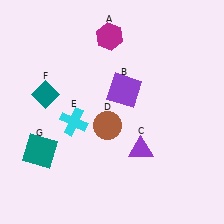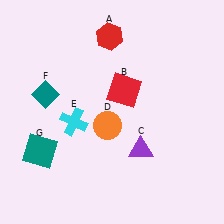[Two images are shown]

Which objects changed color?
A changed from magenta to red. B changed from purple to red. D changed from brown to orange.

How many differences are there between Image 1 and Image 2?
There are 3 differences between the two images.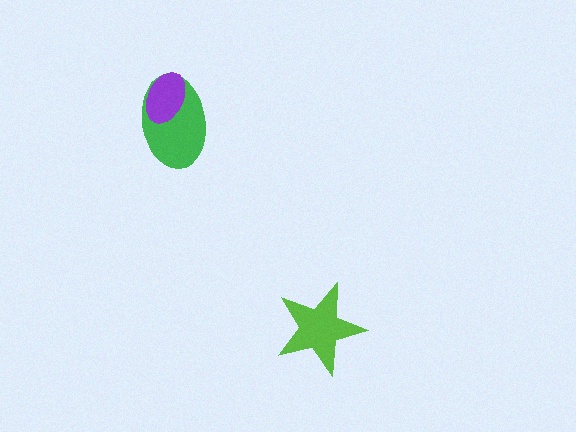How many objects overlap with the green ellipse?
1 object overlaps with the green ellipse.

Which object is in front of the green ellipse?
The purple ellipse is in front of the green ellipse.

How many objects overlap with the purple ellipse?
1 object overlaps with the purple ellipse.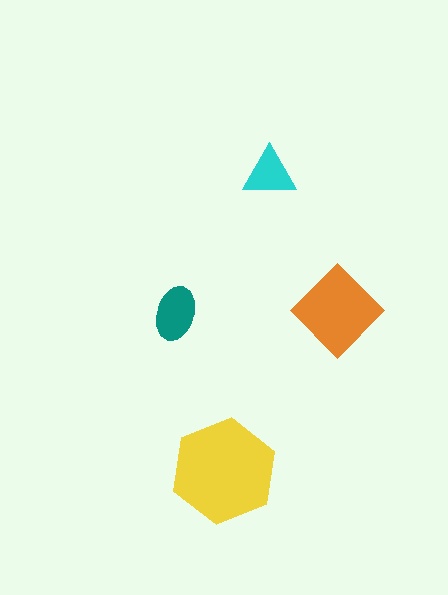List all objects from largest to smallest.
The yellow hexagon, the orange diamond, the teal ellipse, the cyan triangle.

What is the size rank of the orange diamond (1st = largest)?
2nd.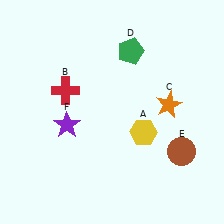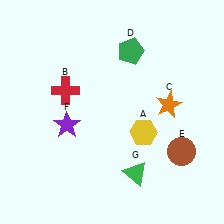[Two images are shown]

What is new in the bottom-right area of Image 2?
A green triangle (G) was added in the bottom-right area of Image 2.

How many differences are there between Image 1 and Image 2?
There is 1 difference between the two images.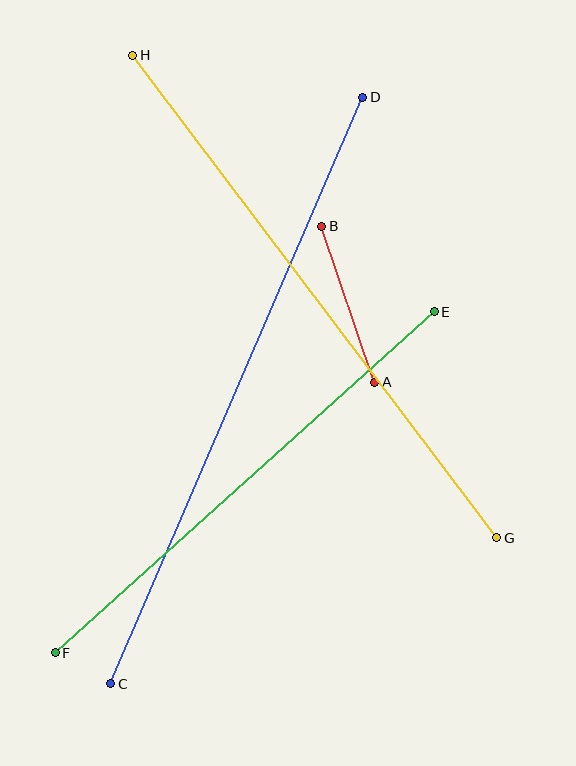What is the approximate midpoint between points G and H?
The midpoint is at approximately (315, 296) pixels.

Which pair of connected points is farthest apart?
Points C and D are farthest apart.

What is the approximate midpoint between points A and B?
The midpoint is at approximately (348, 304) pixels.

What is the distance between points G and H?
The distance is approximately 605 pixels.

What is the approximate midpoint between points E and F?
The midpoint is at approximately (245, 482) pixels.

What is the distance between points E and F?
The distance is approximately 510 pixels.